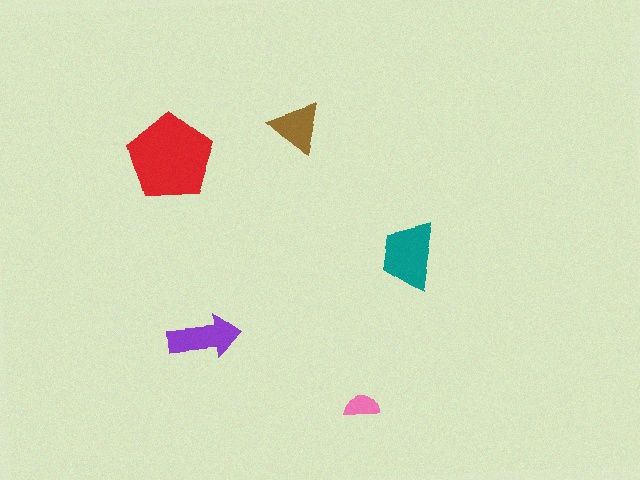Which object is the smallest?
The pink semicircle.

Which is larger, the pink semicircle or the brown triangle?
The brown triangle.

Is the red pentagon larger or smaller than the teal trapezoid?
Larger.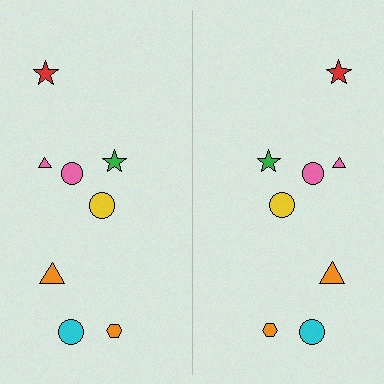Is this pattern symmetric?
Yes, this pattern has bilateral (reflection) symmetry.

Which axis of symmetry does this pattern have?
The pattern has a vertical axis of symmetry running through the center of the image.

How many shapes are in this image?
There are 16 shapes in this image.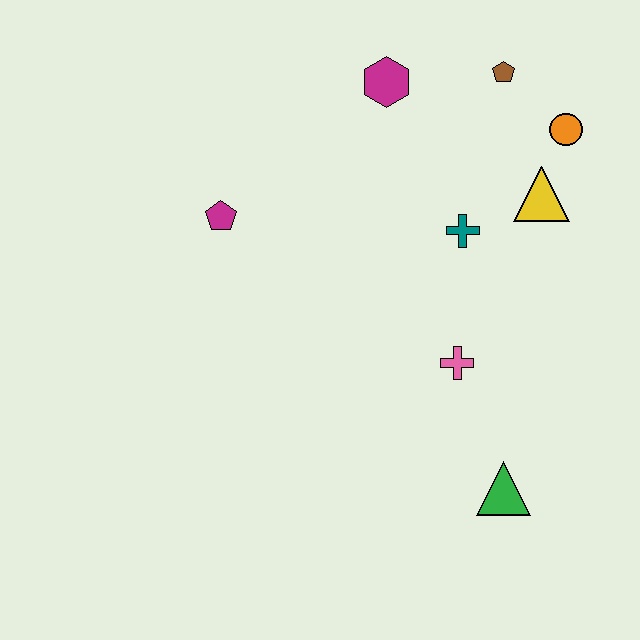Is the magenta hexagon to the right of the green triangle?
No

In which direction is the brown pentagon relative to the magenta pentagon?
The brown pentagon is to the right of the magenta pentagon.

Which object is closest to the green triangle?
The pink cross is closest to the green triangle.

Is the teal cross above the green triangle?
Yes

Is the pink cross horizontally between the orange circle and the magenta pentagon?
Yes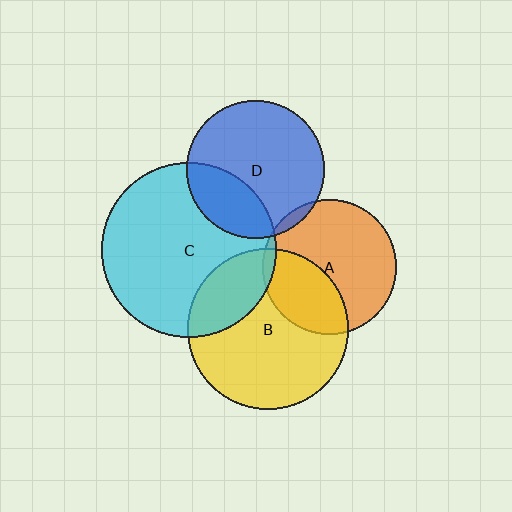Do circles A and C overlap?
Yes.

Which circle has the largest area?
Circle C (cyan).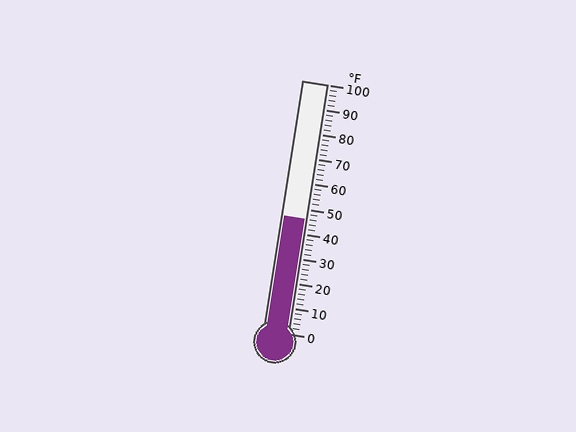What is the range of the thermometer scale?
The thermometer scale ranges from 0°F to 100°F.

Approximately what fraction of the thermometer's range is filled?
The thermometer is filled to approximately 45% of its range.